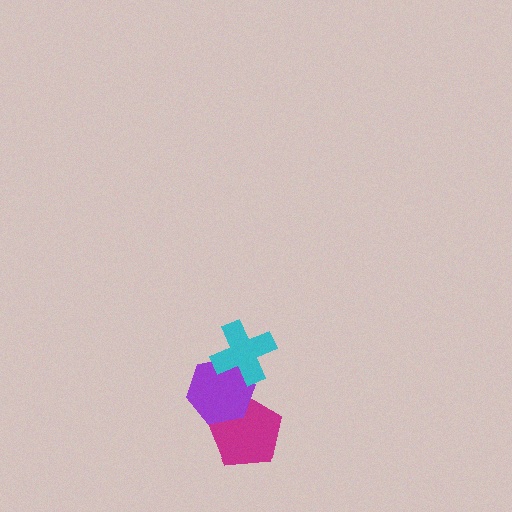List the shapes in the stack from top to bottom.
From top to bottom: the cyan cross, the purple hexagon, the magenta pentagon.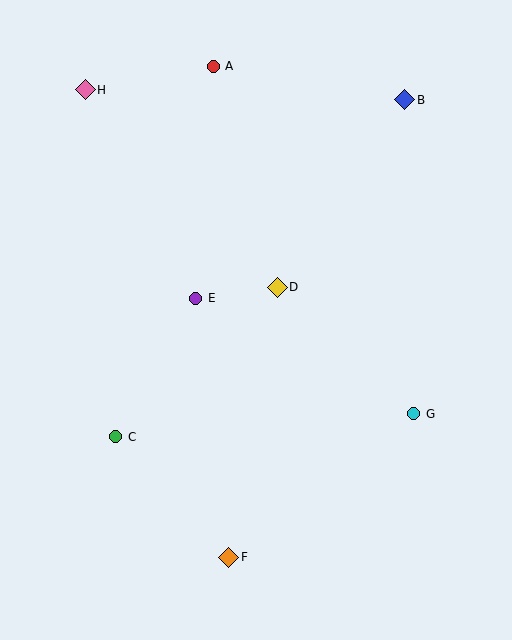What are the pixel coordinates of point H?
Point H is at (85, 90).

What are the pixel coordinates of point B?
Point B is at (405, 100).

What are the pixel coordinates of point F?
Point F is at (229, 557).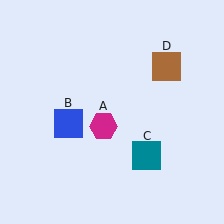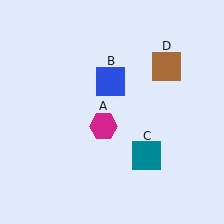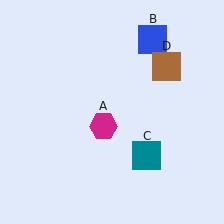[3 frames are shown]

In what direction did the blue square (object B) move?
The blue square (object B) moved up and to the right.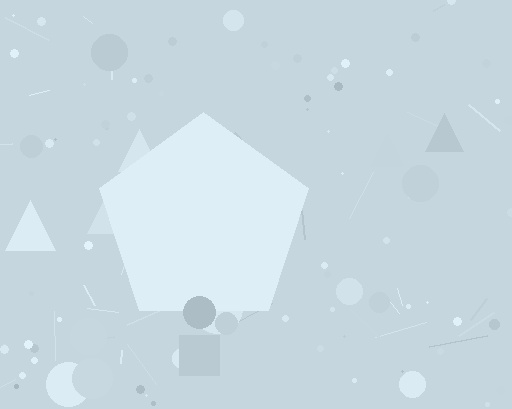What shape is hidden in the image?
A pentagon is hidden in the image.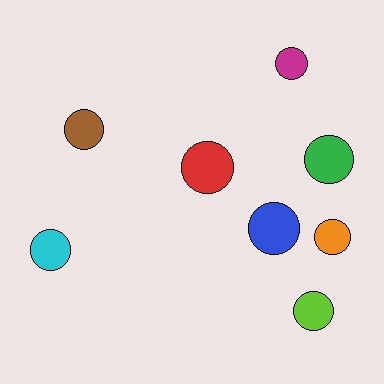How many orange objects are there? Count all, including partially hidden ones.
There is 1 orange object.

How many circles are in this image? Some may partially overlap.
There are 8 circles.